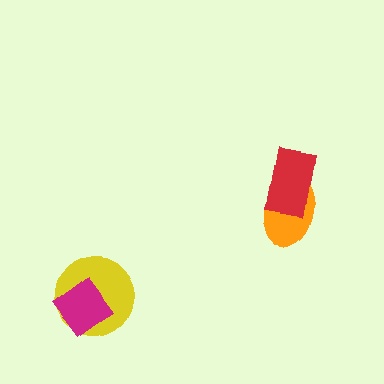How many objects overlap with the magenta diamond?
1 object overlaps with the magenta diamond.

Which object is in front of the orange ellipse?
The red rectangle is in front of the orange ellipse.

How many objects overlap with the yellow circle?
1 object overlaps with the yellow circle.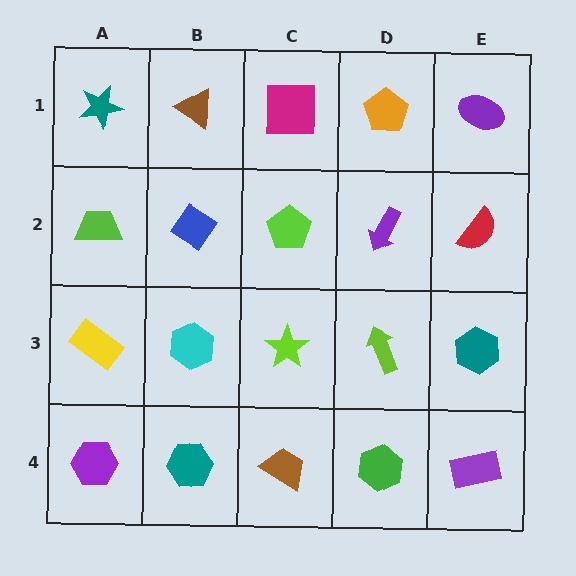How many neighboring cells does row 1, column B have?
3.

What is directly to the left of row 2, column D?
A lime pentagon.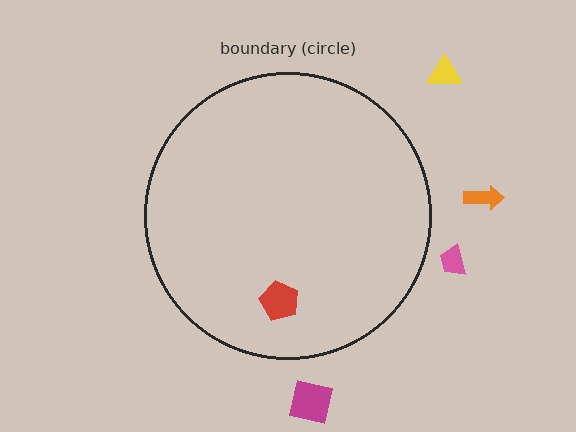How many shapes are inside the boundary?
1 inside, 4 outside.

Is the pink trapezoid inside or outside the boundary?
Outside.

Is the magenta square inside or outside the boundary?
Outside.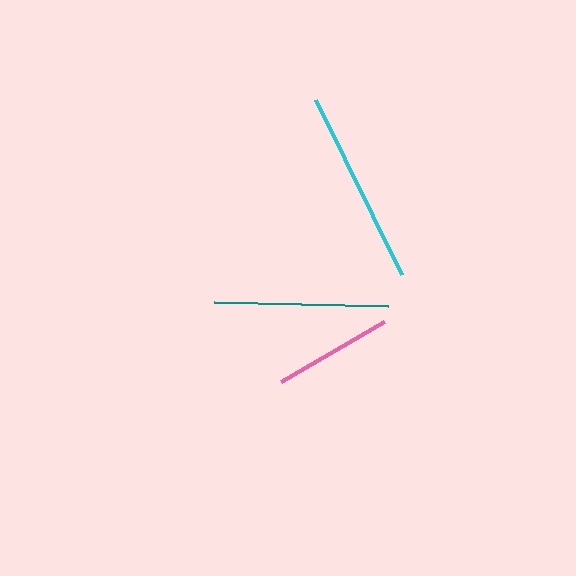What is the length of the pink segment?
The pink segment is approximately 120 pixels long.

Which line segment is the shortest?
The pink line is the shortest at approximately 120 pixels.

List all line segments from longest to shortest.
From longest to shortest: cyan, teal, pink.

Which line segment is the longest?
The cyan line is the longest at approximately 195 pixels.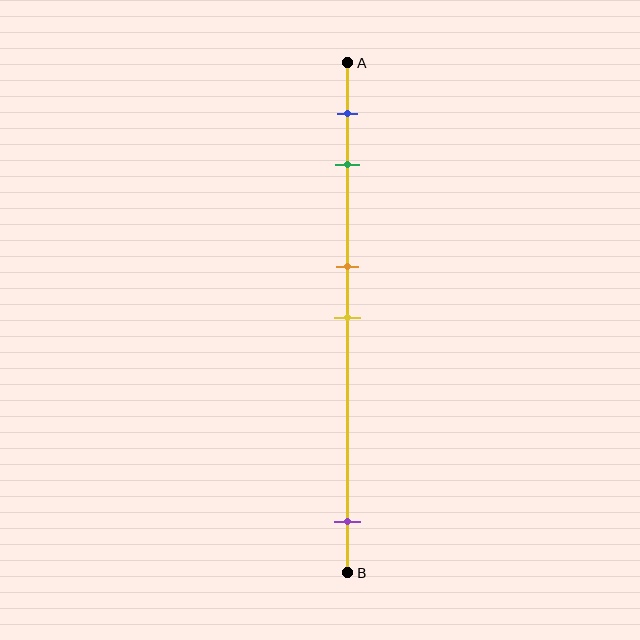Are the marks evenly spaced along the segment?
No, the marks are not evenly spaced.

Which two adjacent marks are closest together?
The orange and yellow marks are the closest adjacent pair.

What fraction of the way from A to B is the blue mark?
The blue mark is approximately 10% (0.1) of the way from A to B.